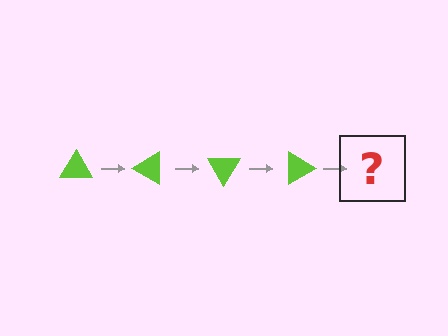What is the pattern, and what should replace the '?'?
The pattern is that the triangle rotates 30 degrees each step. The '?' should be a lime triangle rotated 120 degrees.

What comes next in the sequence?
The next element should be a lime triangle rotated 120 degrees.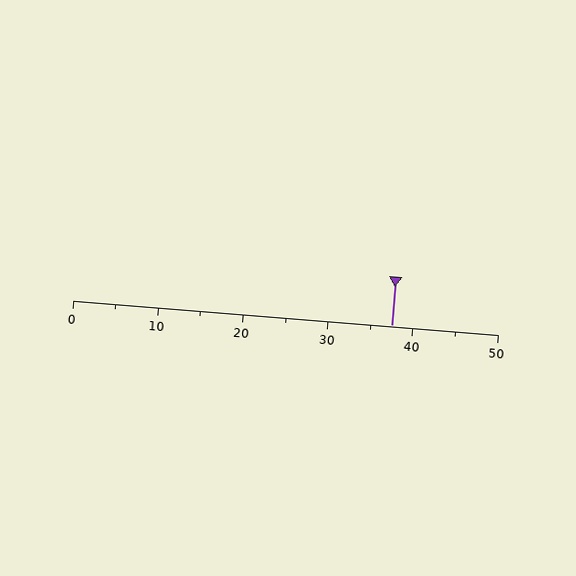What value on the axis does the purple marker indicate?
The marker indicates approximately 37.5.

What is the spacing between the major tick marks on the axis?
The major ticks are spaced 10 apart.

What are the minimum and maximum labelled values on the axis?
The axis runs from 0 to 50.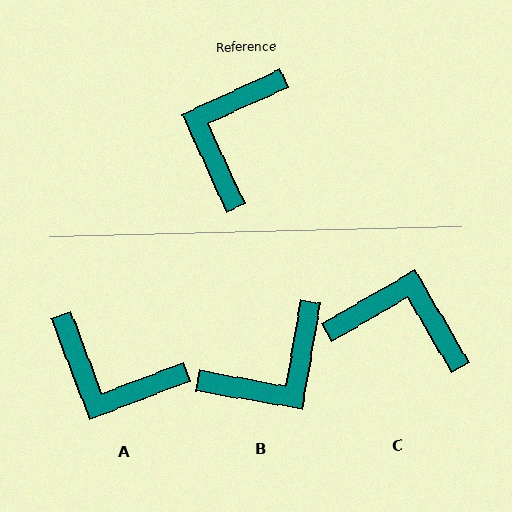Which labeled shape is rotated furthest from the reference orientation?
B, about 146 degrees away.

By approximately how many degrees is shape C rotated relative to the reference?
Approximately 84 degrees clockwise.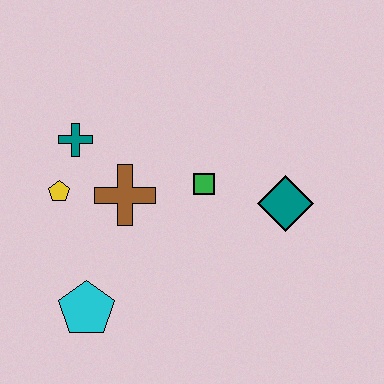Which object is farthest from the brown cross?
The teal diamond is farthest from the brown cross.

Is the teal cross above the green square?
Yes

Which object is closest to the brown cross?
The yellow pentagon is closest to the brown cross.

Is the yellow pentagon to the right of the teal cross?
No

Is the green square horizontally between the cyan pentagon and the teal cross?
No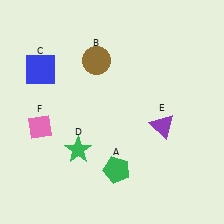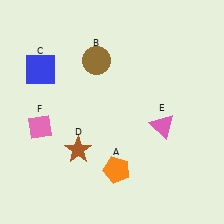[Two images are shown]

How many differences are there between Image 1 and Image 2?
There are 3 differences between the two images.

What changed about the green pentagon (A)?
In Image 1, A is green. In Image 2, it changed to orange.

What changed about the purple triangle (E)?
In Image 1, E is purple. In Image 2, it changed to pink.